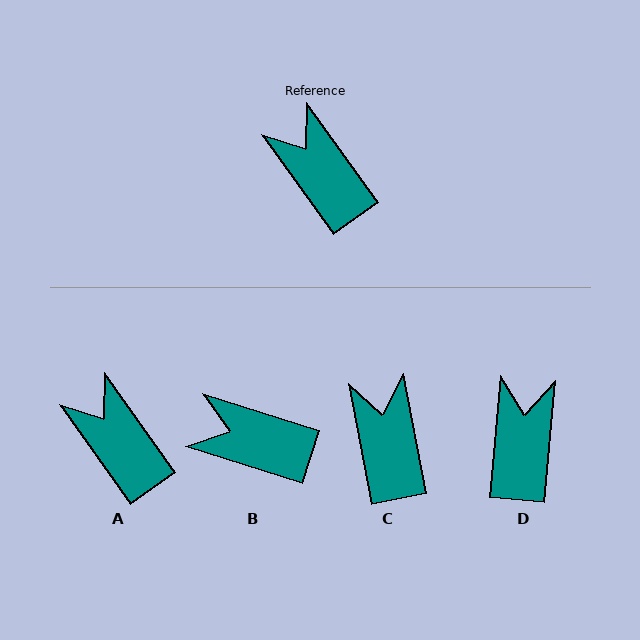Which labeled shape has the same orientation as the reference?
A.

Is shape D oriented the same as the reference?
No, it is off by about 41 degrees.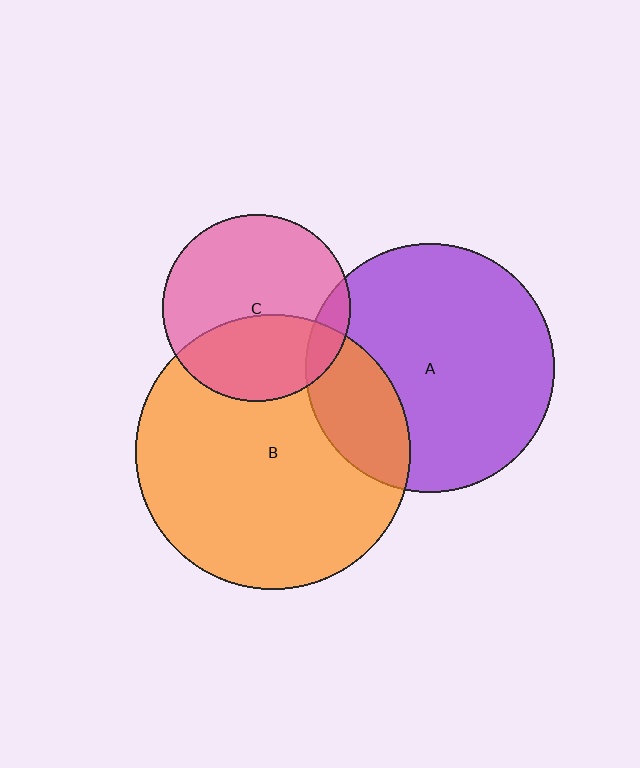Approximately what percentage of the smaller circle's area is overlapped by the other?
Approximately 25%.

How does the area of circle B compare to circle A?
Approximately 1.2 times.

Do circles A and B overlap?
Yes.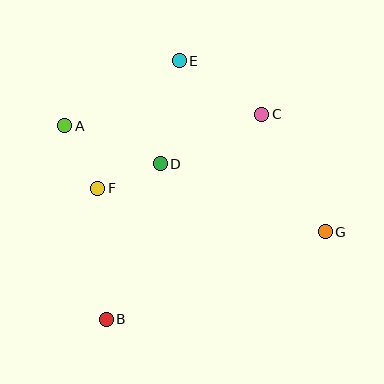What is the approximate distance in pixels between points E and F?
The distance between E and F is approximately 151 pixels.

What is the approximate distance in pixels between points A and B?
The distance between A and B is approximately 198 pixels.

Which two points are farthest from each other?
Points A and G are farthest from each other.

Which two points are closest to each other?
Points D and F are closest to each other.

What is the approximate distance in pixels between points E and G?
The distance between E and G is approximately 225 pixels.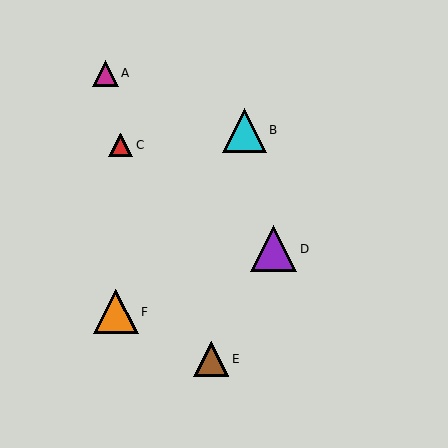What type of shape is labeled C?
Shape C is a red triangle.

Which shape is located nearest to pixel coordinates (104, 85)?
The magenta triangle (labeled A) at (105, 73) is nearest to that location.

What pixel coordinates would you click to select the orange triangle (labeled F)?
Click at (116, 312) to select the orange triangle F.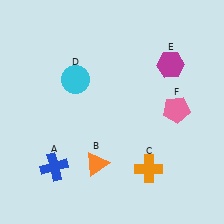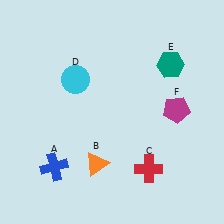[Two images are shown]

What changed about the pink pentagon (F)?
In Image 1, F is pink. In Image 2, it changed to magenta.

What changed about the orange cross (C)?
In Image 1, C is orange. In Image 2, it changed to red.